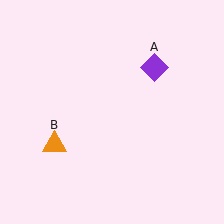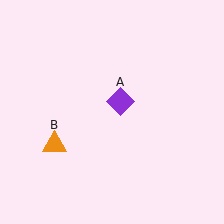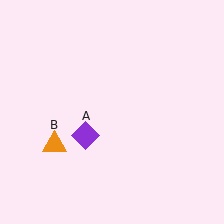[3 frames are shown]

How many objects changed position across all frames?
1 object changed position: purple diamond (object A).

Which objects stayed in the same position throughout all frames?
Orange triangle (object B) remained stationary.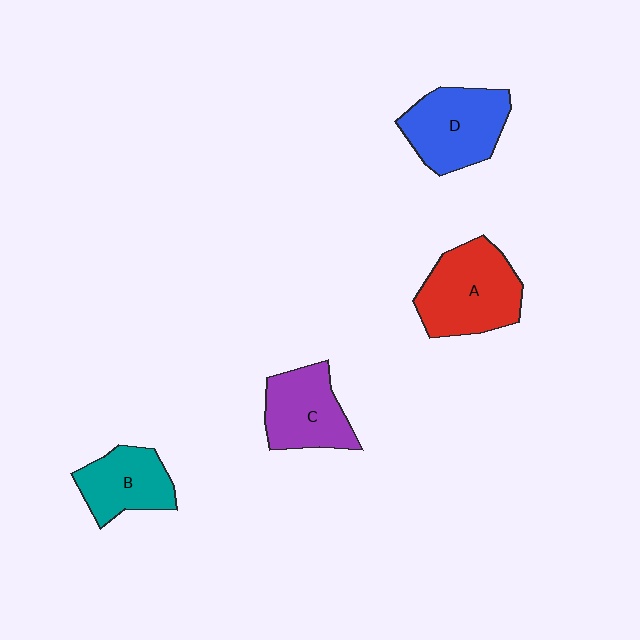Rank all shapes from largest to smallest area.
From largest to smallest: A (red), D (blue), C (purple), B (teal).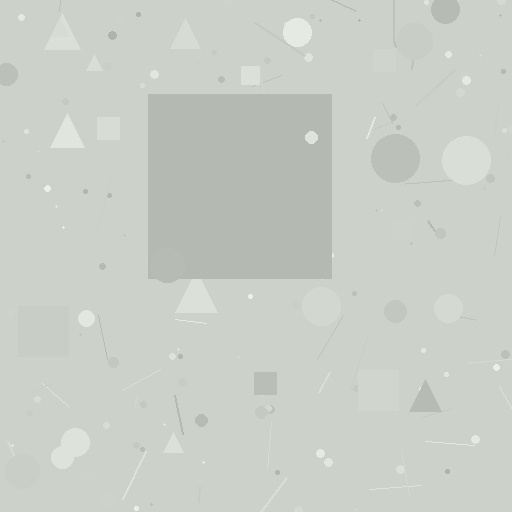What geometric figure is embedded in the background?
A square is embedded in the background.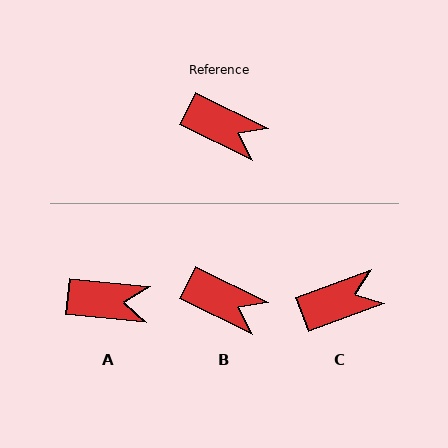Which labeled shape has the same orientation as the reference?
B.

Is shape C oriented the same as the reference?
No, it is off by about 47 degrees.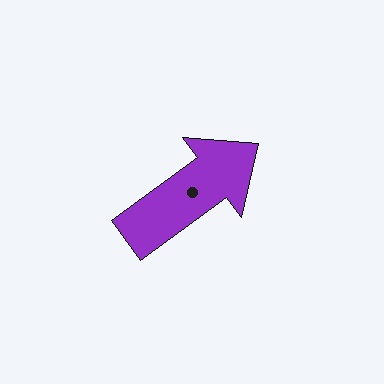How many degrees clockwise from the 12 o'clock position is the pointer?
Approximately 54 degrees.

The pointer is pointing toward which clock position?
Roughly 2 o'clock.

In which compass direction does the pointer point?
Northeast.